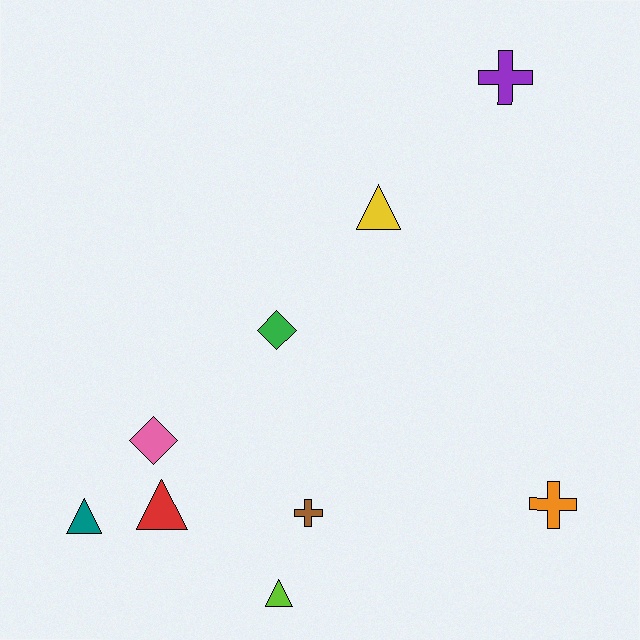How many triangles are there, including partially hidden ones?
There are 4 triangles.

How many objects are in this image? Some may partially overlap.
There are 9 objects.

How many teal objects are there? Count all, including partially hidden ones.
There is 1 teal object.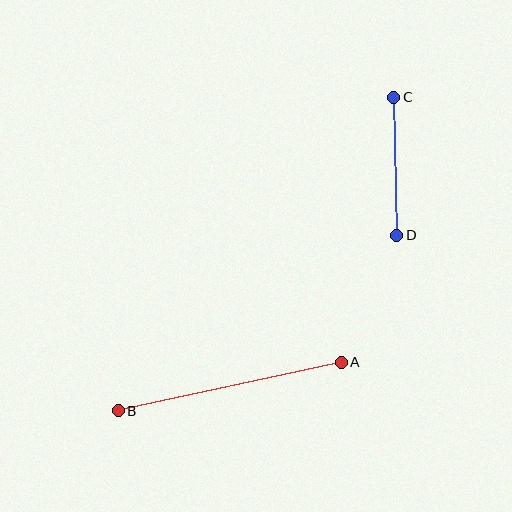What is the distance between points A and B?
The distance is approximately 229 pixels.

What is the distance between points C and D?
The distance is approximately 138 pixels.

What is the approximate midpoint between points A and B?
The midpoint is at approximately (230, 386) pixels.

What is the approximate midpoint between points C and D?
The midpoint is at approximately (395, 166) pixels.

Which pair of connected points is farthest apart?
Points A and B are farthest apart.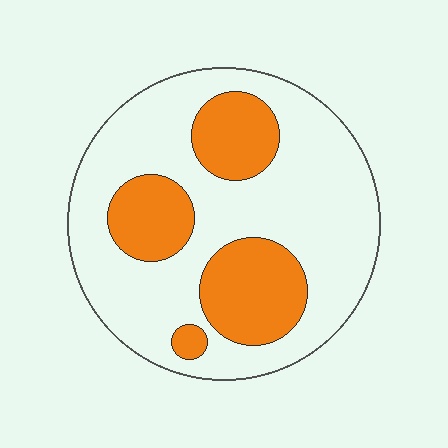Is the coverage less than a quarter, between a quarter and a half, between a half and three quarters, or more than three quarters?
Between a quarter and a half.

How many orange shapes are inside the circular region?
4.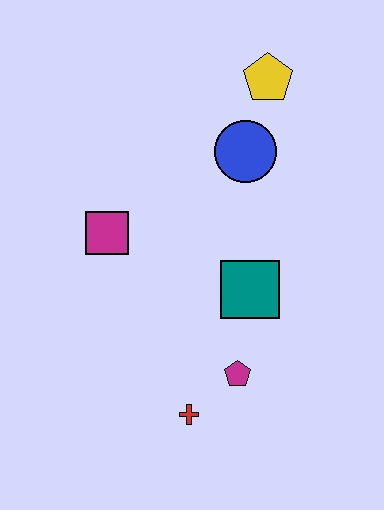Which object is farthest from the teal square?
The yellow pentagon is farthest from the teal square.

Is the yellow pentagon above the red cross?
Yes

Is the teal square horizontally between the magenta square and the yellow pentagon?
Yes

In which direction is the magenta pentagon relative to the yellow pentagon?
The magenta pentagon is below the yellow pentagon.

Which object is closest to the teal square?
The magenta pentagon is closest to the teal square.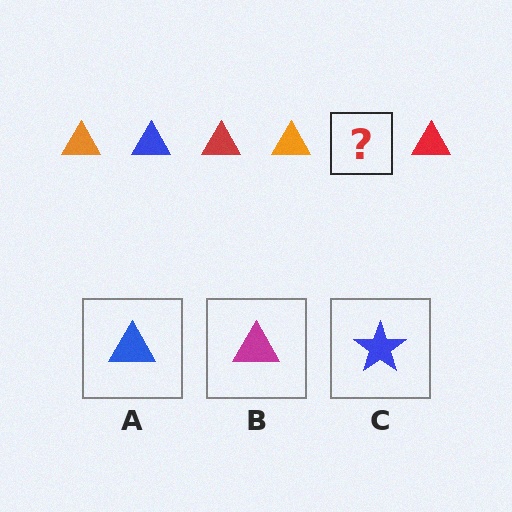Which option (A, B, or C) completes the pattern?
A.